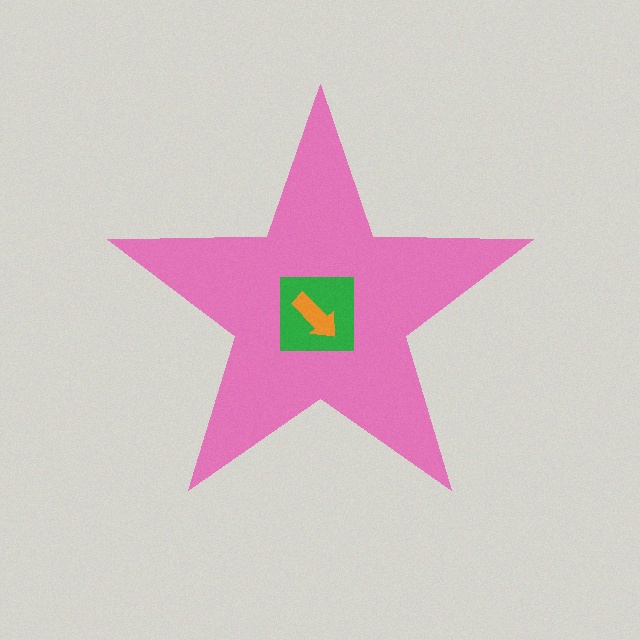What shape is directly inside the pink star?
The green square.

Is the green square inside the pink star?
Yes.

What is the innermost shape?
The orange arrow.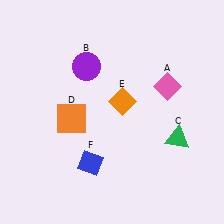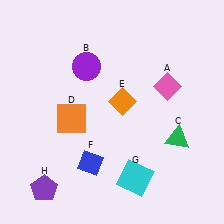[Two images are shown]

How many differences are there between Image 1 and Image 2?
There are 2 differences between the two images.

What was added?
A cyan square (G), a purple pentagon (H) were added in Image 2.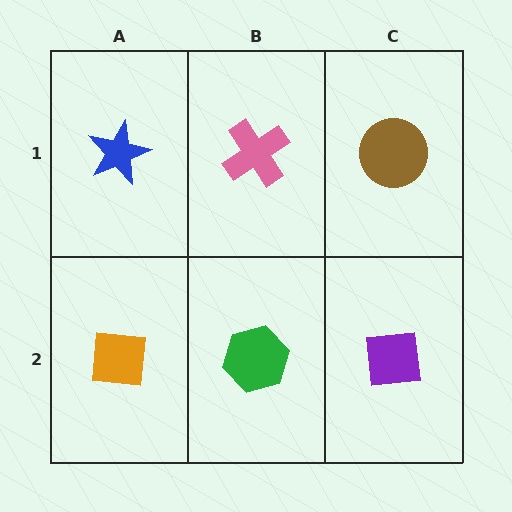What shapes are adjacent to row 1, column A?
An orange square (row 2, column A), a pink cross (row 1, column B).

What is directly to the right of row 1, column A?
A pink cross.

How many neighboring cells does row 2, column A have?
2.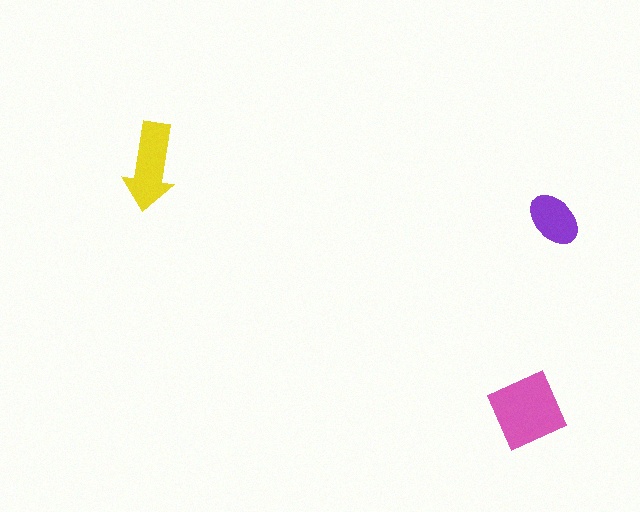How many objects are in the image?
There are 3 objects in the image.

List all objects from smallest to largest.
The purple ellipse, the yellow arrow, the pink diamond.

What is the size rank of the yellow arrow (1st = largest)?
2nd.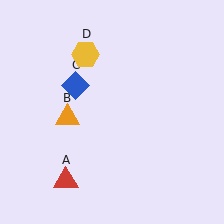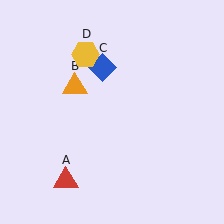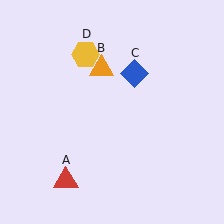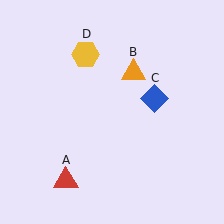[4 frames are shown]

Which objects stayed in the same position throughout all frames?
Red triangle (object A) and yellow hexagon (object D) remained stationary.